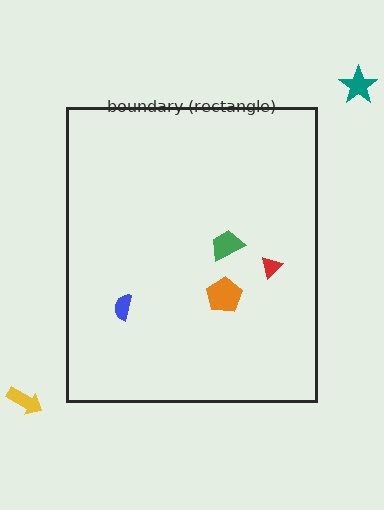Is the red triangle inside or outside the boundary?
Inside.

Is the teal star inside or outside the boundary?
Outside.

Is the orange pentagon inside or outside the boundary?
Inside.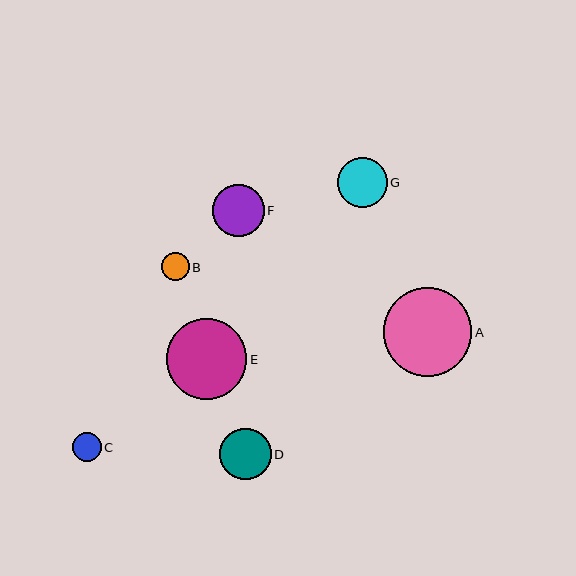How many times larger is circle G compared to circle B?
Circle G is approximately 1.8 times the size of circle B.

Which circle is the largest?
Circle A is the largest with a size of approximately 88 pixels.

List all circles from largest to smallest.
From largest to smallest: A, E, F, D, G, C, B.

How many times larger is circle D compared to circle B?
Circle D is approximately 1.8 times the size of circle B.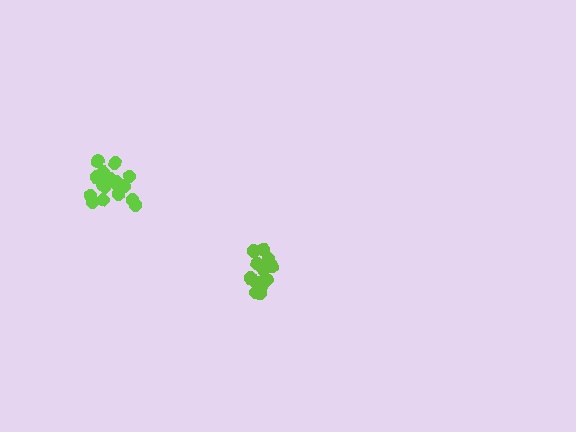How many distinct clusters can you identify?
There are 2 distinct clusters.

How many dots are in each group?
Group 1: 16 dots, Group 2: 17 dots (33 total).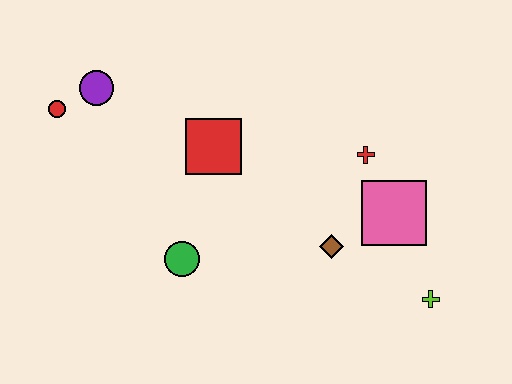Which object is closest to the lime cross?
The pink square is closest to the lime cross.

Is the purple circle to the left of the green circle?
Yes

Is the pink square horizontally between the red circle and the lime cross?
Yes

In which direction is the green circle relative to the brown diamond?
The green circle is to the left of the brown diamond.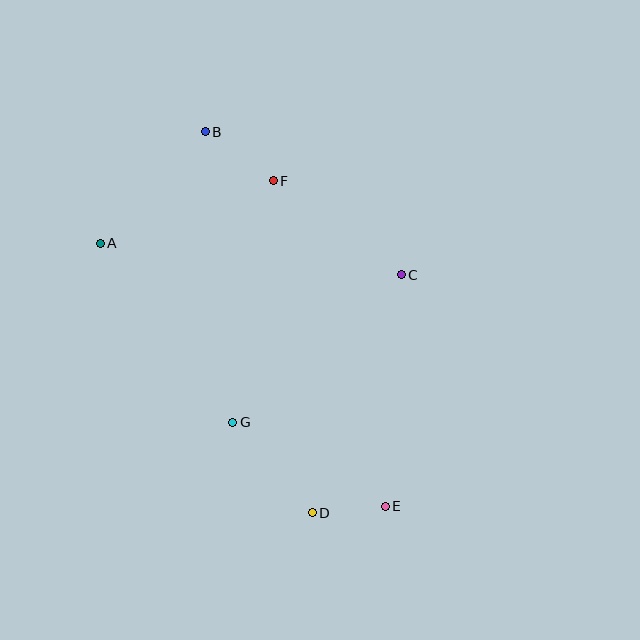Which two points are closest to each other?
Points D and E are closest to each other.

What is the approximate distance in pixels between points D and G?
The distance between D and G is approximately 121 pixels.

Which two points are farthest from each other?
Points B and E are farthest from each other.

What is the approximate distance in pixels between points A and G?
The distance between A and G is approximately 223 pixels.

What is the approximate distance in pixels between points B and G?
The distance between B and G is approximately 292 pixels.